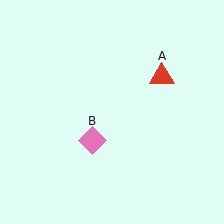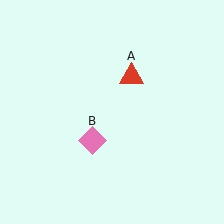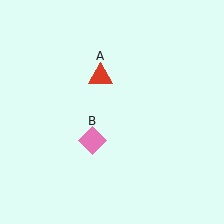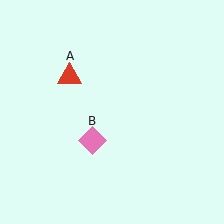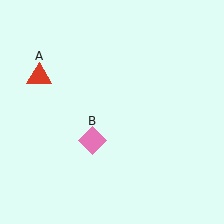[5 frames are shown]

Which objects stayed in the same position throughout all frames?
Pink diamond (object B) remained stationary.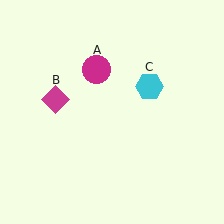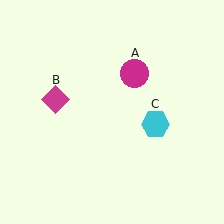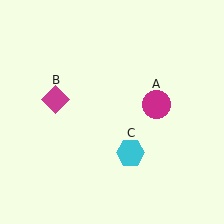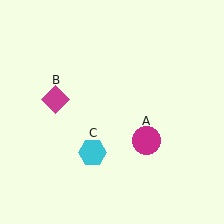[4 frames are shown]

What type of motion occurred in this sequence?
The magenta circle (object A), cyan hexagon (object C) rotated clockwise around the center of the scene.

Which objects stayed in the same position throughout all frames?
Magenta diamond (object B) remained stationary.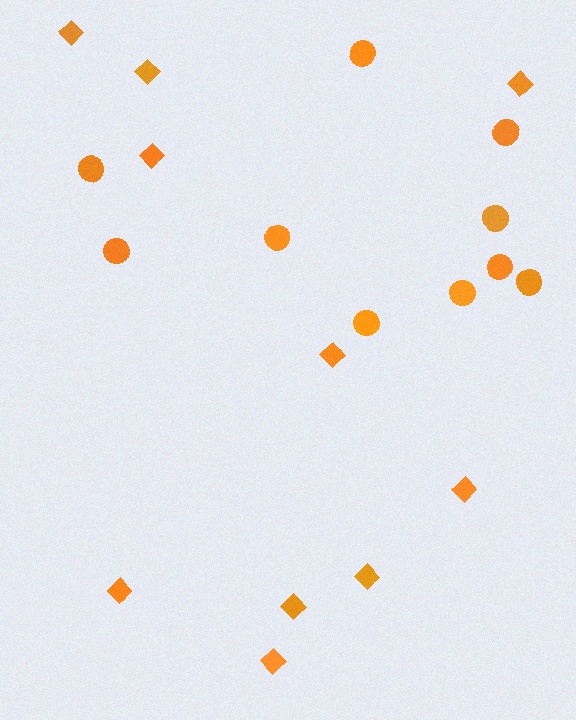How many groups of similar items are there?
There are 2 groups: one group of circles (10) and one group of diamonds (10).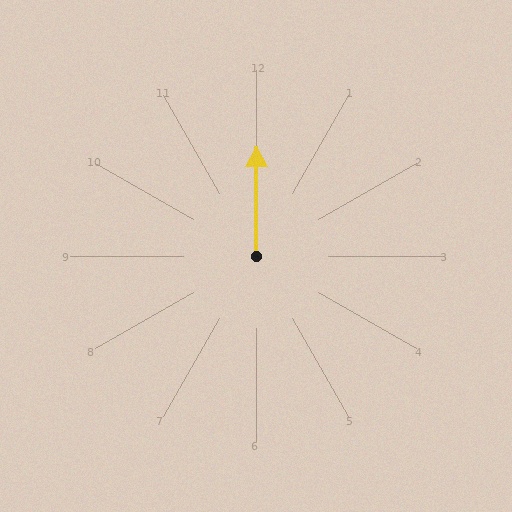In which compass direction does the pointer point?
North.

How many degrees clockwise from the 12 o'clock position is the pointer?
Approximately 1 degrees.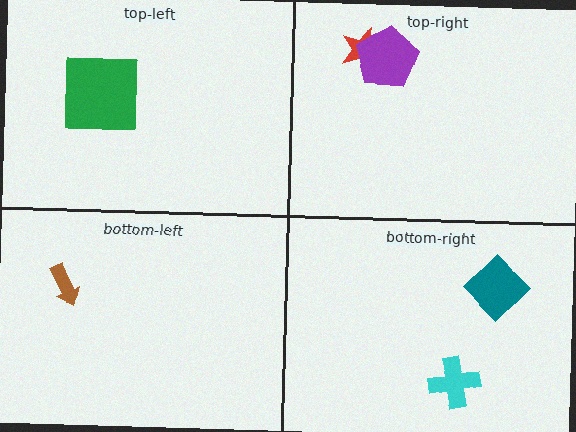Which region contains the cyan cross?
The bottom-right region.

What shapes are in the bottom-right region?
The teal diamond, the cyan cross.